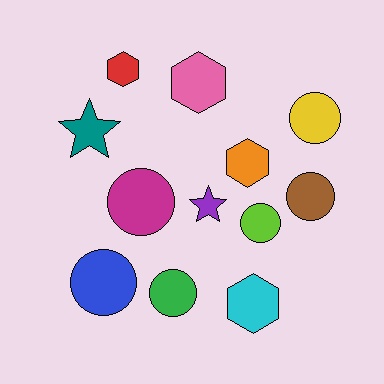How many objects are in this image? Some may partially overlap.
There are 12 objects.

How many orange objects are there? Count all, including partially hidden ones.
There is 1 orange object.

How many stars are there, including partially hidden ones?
There are 2 stars.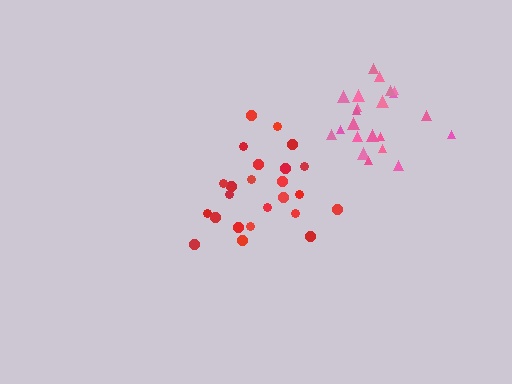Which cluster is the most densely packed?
Pink.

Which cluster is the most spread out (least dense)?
Red.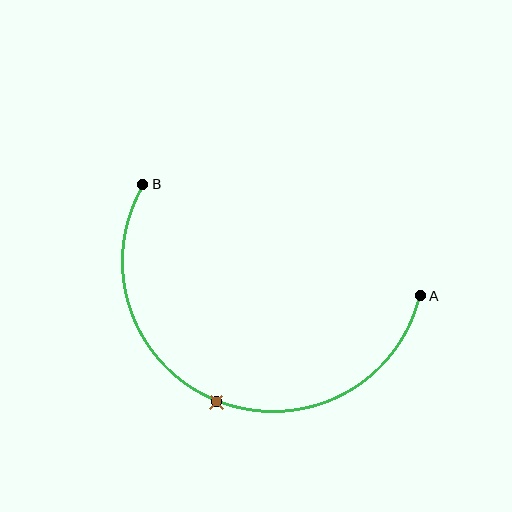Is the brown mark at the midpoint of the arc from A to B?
Yes. The brown mark lies on the arc at equal arc-length from both A and B — it is the arc midpoint.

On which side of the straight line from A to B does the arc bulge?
The arc bulges below the straight line connecting A and B.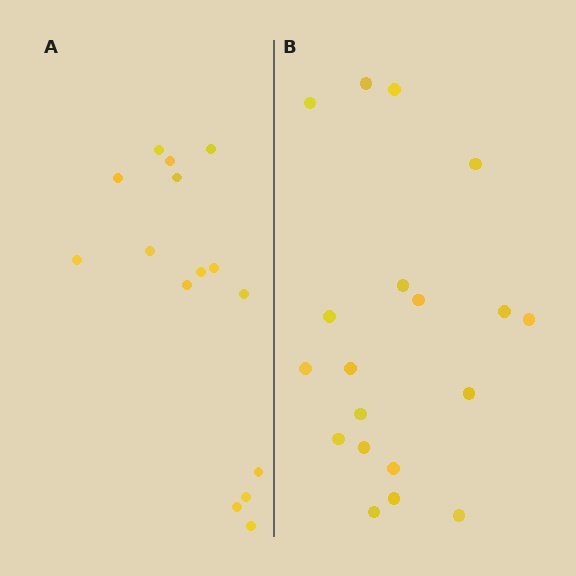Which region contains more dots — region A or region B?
Region B (the right region) has more dots.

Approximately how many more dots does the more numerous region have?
Region B has about 4 more dots than region A.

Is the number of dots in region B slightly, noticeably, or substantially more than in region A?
Region B has noticeably more, but not dramatically so. The ratio is roughly 1.3 to 1.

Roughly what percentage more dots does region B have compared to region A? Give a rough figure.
About 25% more.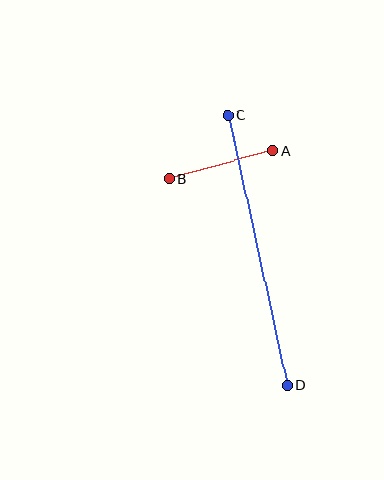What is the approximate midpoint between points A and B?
The midpoint is at approximately (221, 165) pixels.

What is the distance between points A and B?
The distance is approximately 107 pixels.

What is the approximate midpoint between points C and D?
The midpoint is at approximately (257, 250) pixels.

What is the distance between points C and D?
The distance is approximately 276 pixels.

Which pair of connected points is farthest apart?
Points C and D are farthest apart.